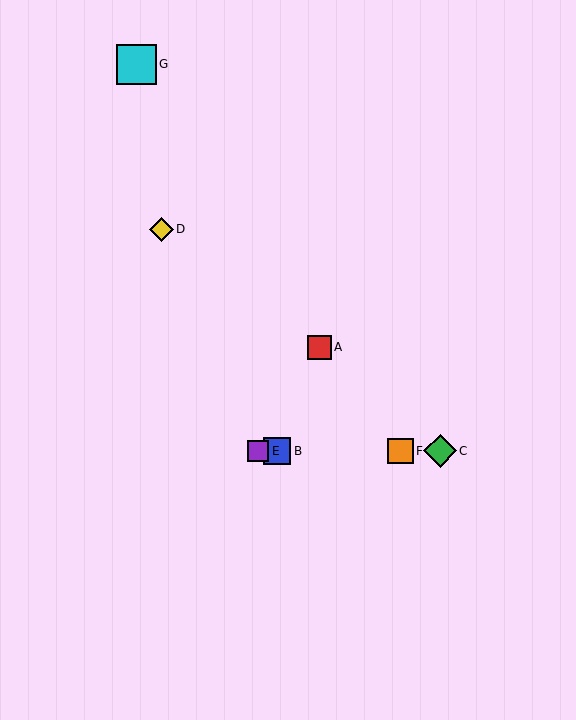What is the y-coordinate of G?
Object G is at y≈64.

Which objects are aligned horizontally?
Objects B, C, E, F are aligned horizontally.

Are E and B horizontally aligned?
Yes, both are at y≈451.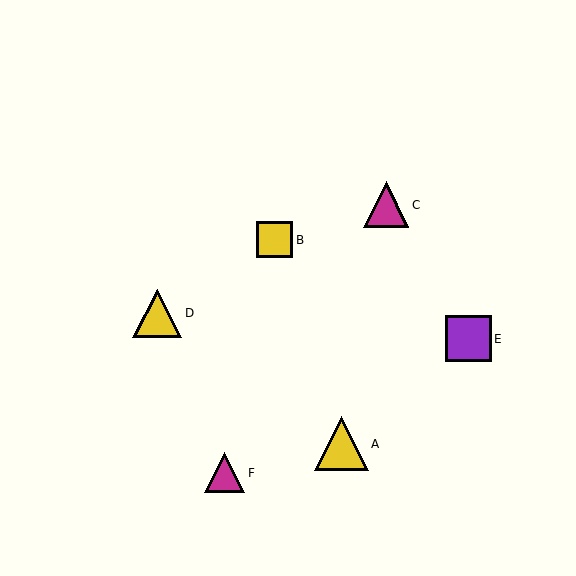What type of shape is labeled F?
Shape F is a magenta triangle.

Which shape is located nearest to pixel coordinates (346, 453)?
The yellow triangle (labeled A) at (341, 444) is nearest to that location.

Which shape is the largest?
The yellow triangle (labeled A) is the largest.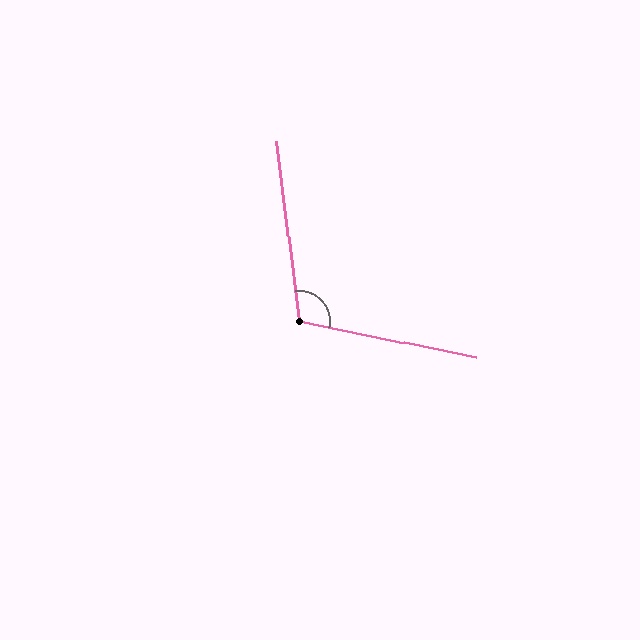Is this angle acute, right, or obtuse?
It is obtuse.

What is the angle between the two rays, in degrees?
Approximately 109 degrees.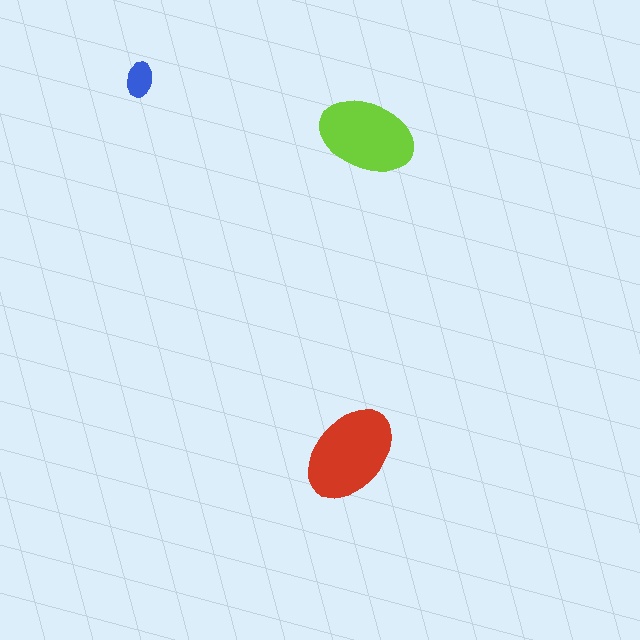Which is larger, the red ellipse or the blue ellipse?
The red one.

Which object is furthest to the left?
The blue ellipse is leftmost.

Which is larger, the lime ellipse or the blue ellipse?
The lime one.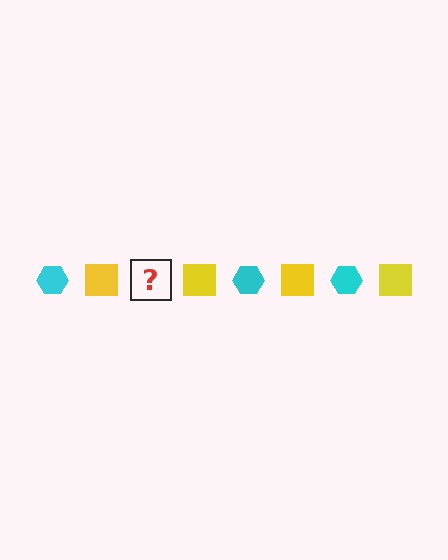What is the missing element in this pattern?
The missing element is a cyan hexagon.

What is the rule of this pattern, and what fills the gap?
The rule is that the pattern alternates between cyan hexagon and yellow square. The gap should be filled with a cyan hexagon.